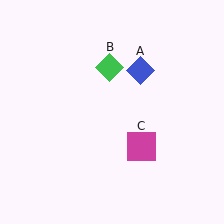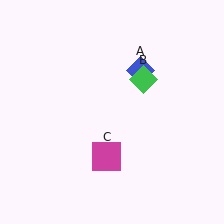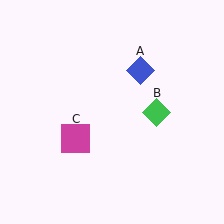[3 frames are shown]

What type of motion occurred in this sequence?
The green diamond (object B), magenta square (object C) rotated clockwise around the center of the scene.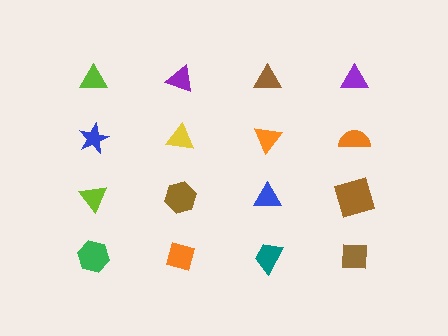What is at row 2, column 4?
An orange semicircle.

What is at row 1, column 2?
A purple triangle.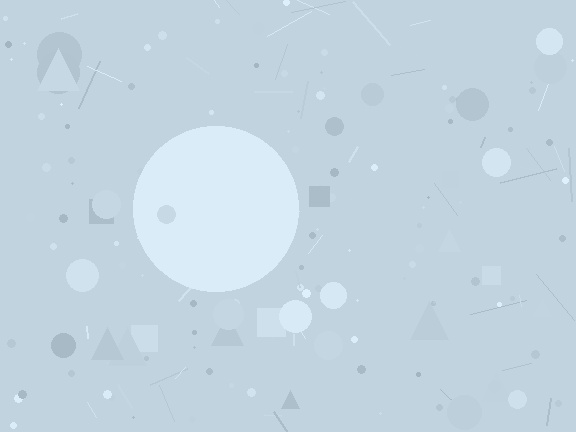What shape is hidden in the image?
A circle is hidden in the image.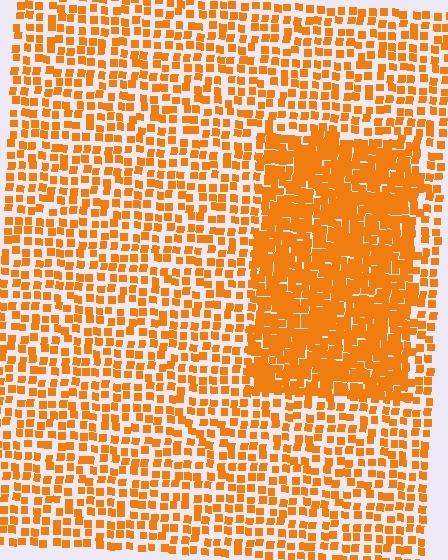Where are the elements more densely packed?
The elements are more densely packed inside the rectangle boundary.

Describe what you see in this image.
The image contains small orange elements arranged at two different densities. A rectangle-shaped region is visible where the elements are more densely packed than the surrounding area.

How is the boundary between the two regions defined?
The boundary is defined by a change in element density (approximately 2.1x ratio). All elements are the same color, size, and shape.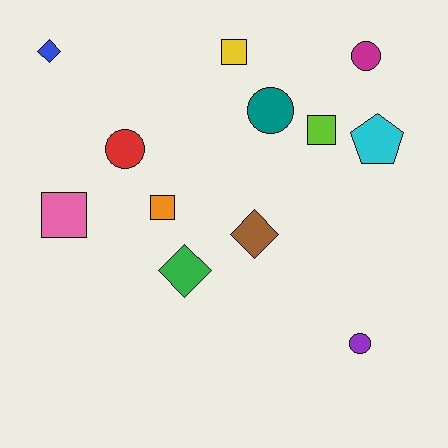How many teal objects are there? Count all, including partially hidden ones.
There is 1 teal object.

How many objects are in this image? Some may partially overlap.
There are 12 objects.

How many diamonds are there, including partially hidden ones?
There are 3 diamonds.